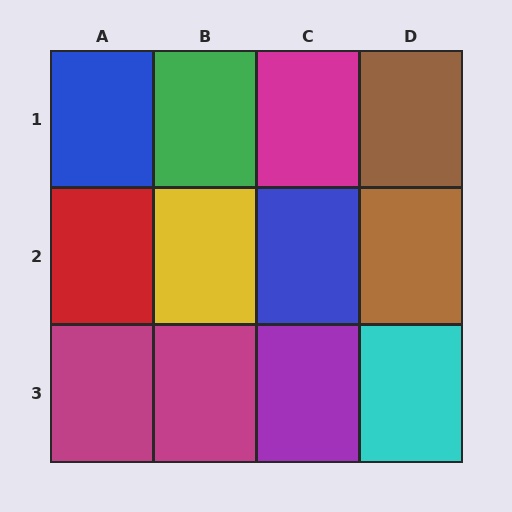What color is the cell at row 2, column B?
Yellow.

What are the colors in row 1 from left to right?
Blue, green, magenta, brown.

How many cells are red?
1 cell is red.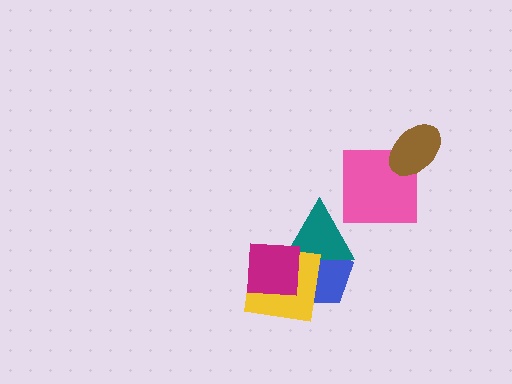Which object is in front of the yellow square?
The magenta square is in front of the yellow square.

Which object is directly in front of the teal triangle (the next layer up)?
The yellow square is directly in front of the teal triangle.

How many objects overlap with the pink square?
1 object overlaps with the pink square.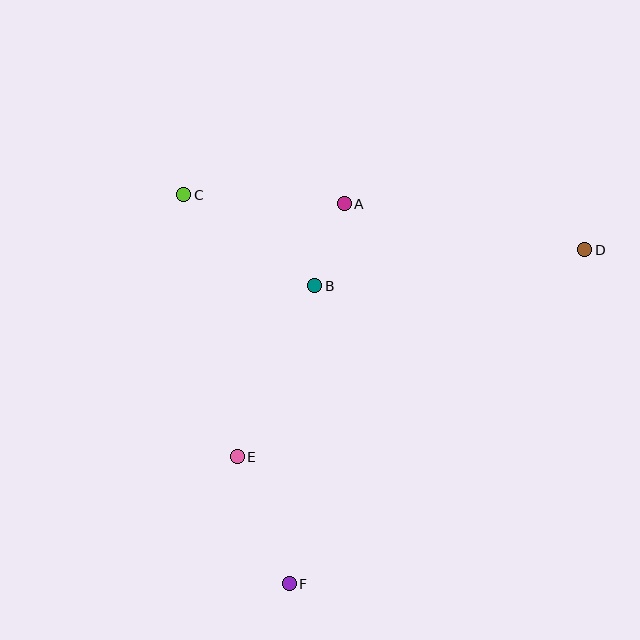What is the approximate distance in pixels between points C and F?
The distance between C and F is approximately 403 pixels.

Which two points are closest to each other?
Points A and B are closest to each other.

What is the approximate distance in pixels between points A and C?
The distance between A and C is approximately 161 pixels.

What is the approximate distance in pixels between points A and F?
The distance between A and F is approximately 384 pixels.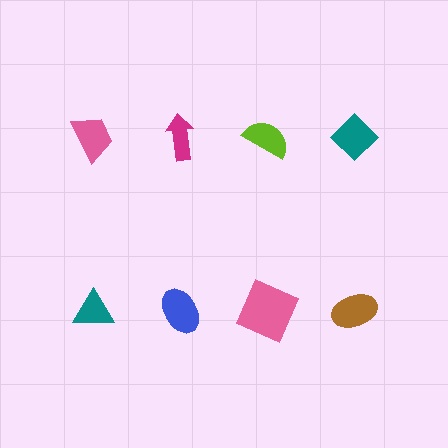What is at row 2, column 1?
A teal triangle.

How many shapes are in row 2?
4 shapes.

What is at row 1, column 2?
A magenta arrow.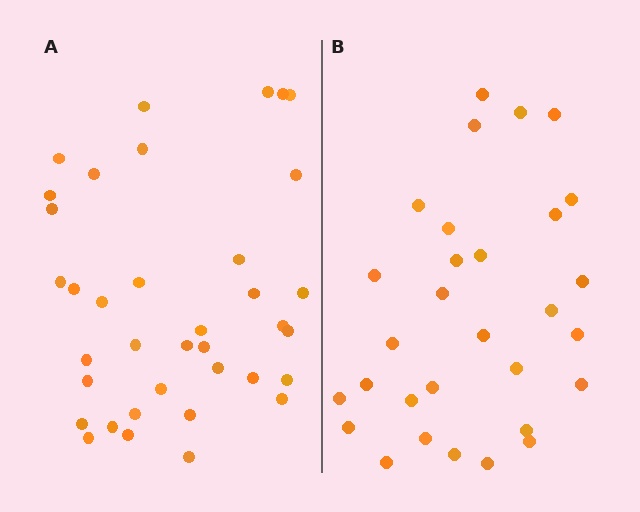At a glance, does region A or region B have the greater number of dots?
Region A (the left region) has more dots.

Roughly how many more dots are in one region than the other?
Region A has roughly 8 or so more dots than region B.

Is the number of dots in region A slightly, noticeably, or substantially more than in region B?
Region A has only slightly more — the two regions are fairly close. The ratio is roughly 1.2 to 1.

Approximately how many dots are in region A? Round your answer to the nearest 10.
About 40 dots. (The exact count is 37, which rounds to 40.)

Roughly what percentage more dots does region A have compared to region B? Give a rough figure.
About 25% more.